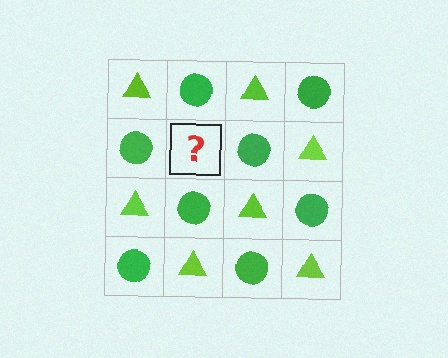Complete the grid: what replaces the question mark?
The question mark should be replaced with a lime triangle.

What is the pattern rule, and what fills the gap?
The rule is that it alternates lime triangle and green circle in a checkerboard pattern. The gap should be filled with a lime triangle.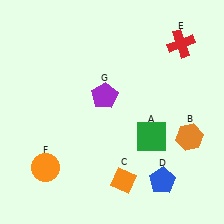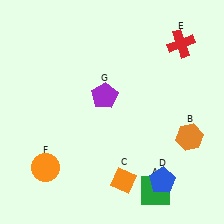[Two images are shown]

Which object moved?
The green square (A) moved down.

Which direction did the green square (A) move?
The green square (A) moved down.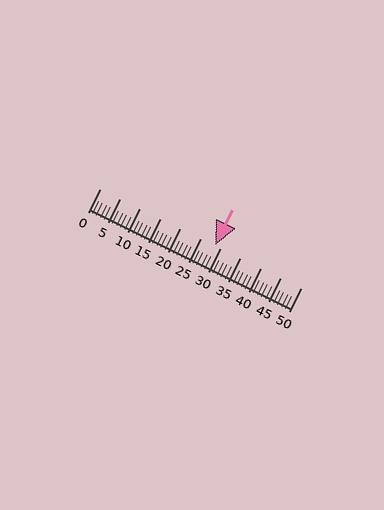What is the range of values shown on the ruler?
The ruler shows values from 0 to 50.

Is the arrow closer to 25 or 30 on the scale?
The arrow is closer to 30.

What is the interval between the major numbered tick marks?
The major tick marks are spaced 5 units apart.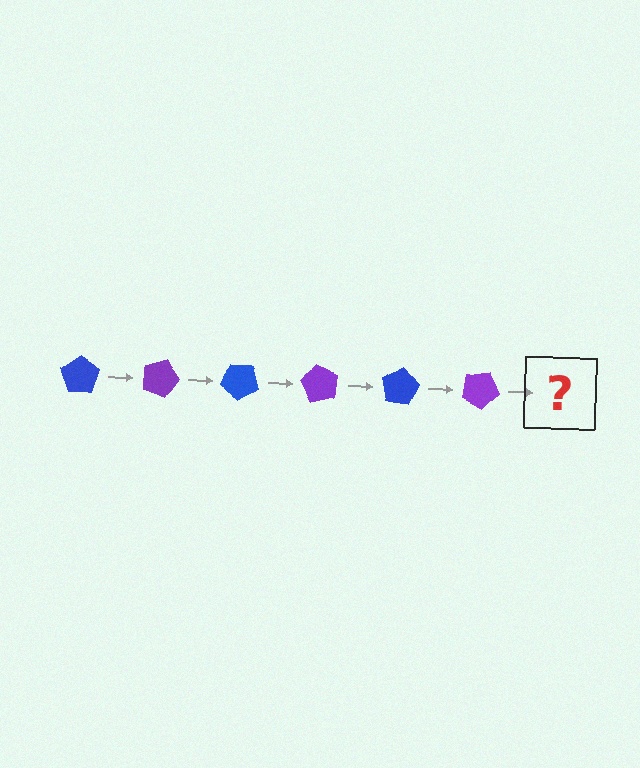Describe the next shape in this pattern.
It should be a blue pentagon, rotated 120 degrees from the start.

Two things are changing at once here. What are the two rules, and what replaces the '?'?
The two rules are that it rotates 20 degrees each step and the color cycles through blue and purple. The '?' should be a blue pentagon, rotated 120 degrees from the start.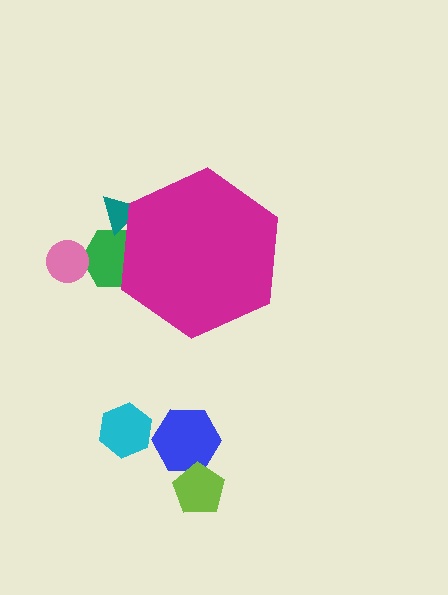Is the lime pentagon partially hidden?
No, the lime pentagon is fully visible.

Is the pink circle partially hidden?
No, the pink circle is fully visible.